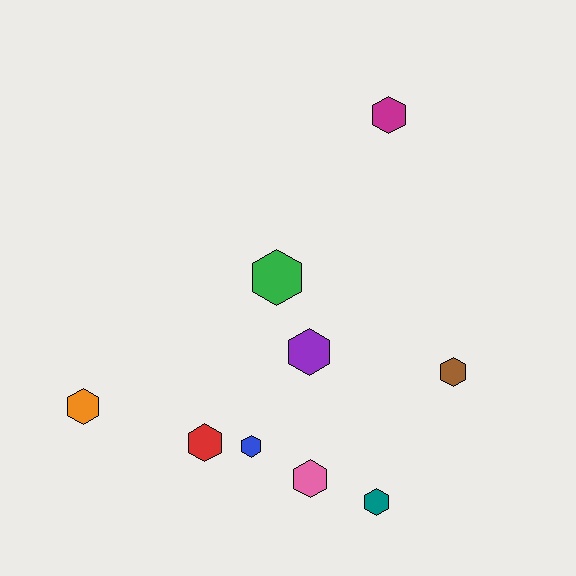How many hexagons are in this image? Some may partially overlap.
There are 9 hexagons.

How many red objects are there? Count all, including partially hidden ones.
There is 1 red object.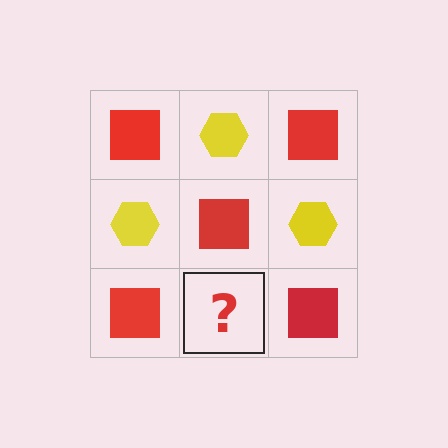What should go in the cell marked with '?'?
The missing cell should contain a yellow hexagon.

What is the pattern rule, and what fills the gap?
The rule is that it alternates red square and yellow hexagon in a checkerboard pattern. The gap should be filled with a yellow hexagon.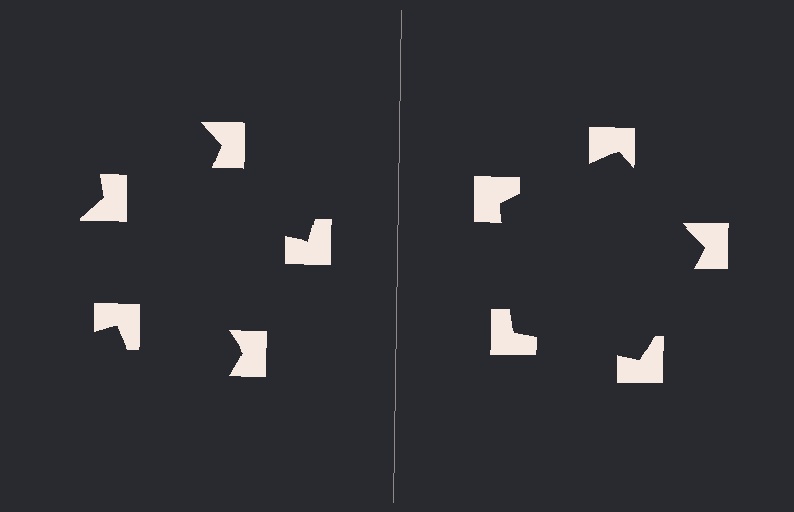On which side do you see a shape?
An illusory pentagon appears on the right side. On the left side the wedge cuts are rotated, so no coherent shape forms.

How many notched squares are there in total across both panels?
10 — 5 on each side.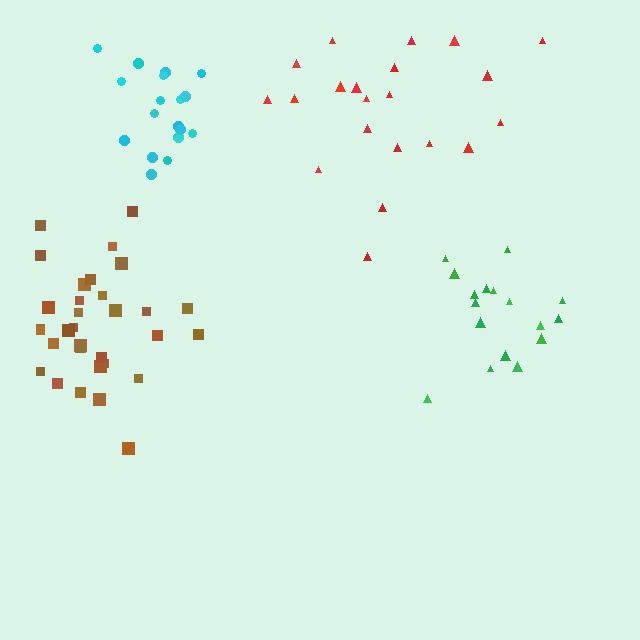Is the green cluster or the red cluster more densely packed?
Green.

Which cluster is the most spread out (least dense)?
Red.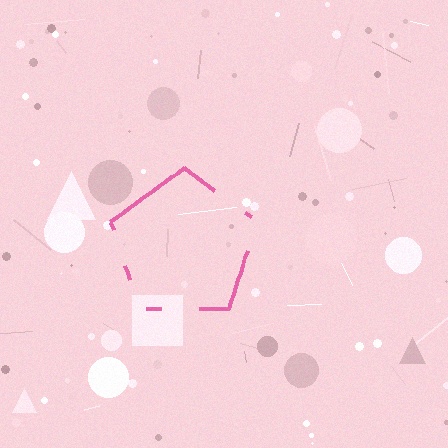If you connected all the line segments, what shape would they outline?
They would outline a pentagon.